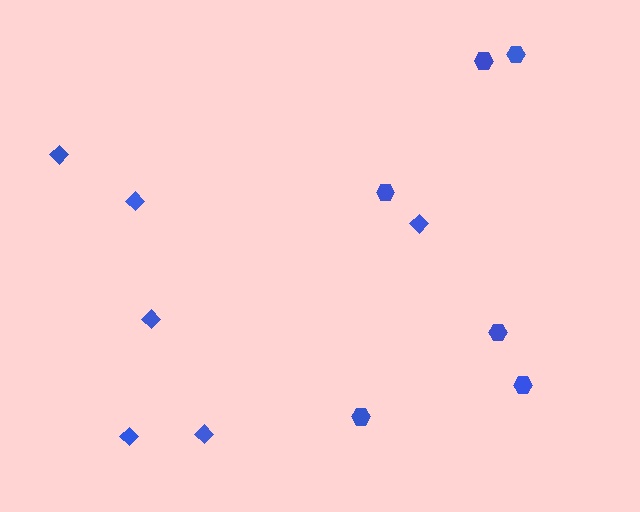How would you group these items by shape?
There are 2 groups: one group of diamonds (6) and one group of hexagons (6).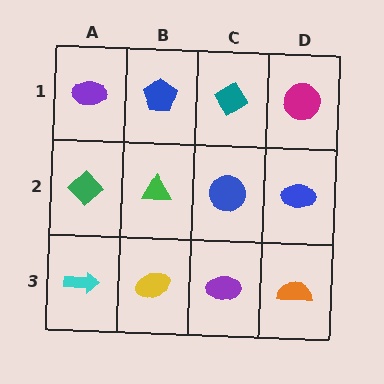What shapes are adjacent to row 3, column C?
A blue circle (row 2, column C), a yellow ellipse (row 3, column B), an orange semicircle (row 3, column D).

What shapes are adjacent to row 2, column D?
A magenta circle (row 1, column D), an orange semicircle (row 3, column D), a blue circle (row 2, column C).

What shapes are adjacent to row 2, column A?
A purple ellipse (row 1, column A), a cyan arrow (row 3, column A), a green triangle (row 2, column B).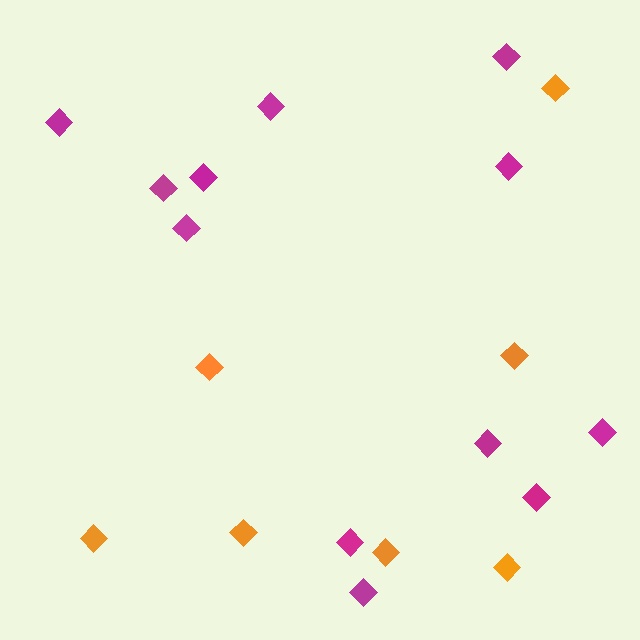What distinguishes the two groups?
There are 2 groups: one group of orange diamonds (7) and one group of magenta diamonds (12).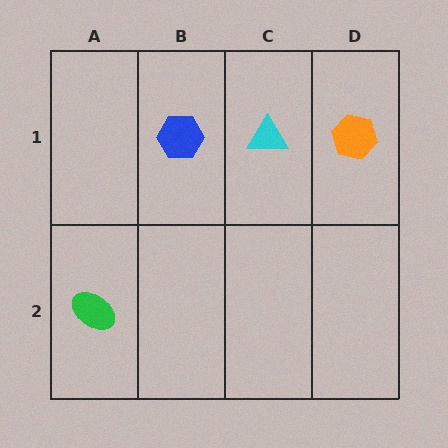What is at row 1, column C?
A cyan triangle.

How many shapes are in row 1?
3 shapes.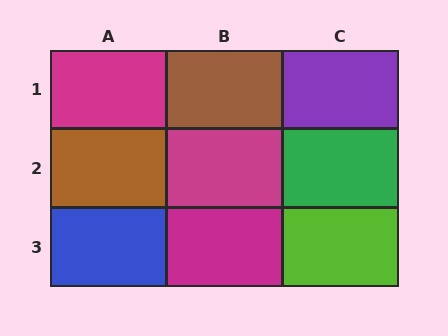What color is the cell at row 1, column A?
Magenta.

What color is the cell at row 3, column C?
Lime.